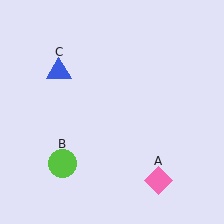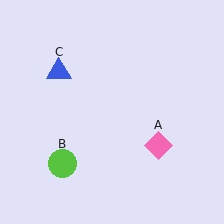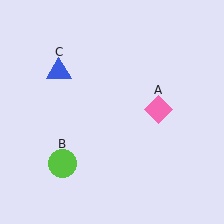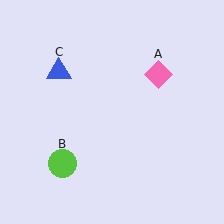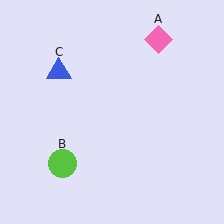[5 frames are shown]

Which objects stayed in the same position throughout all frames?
Lime circle (object B) and blue triangle (object C) remained stationary.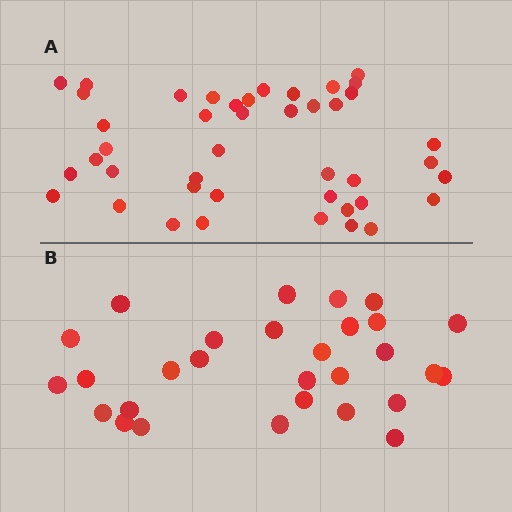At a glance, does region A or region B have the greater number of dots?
Region A (the top region) has more dots.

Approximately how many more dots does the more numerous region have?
Region A has approximately 15 more dots than region B.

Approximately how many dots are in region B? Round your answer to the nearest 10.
About 30 dots. (The exact count is 29, which rounds to 30.)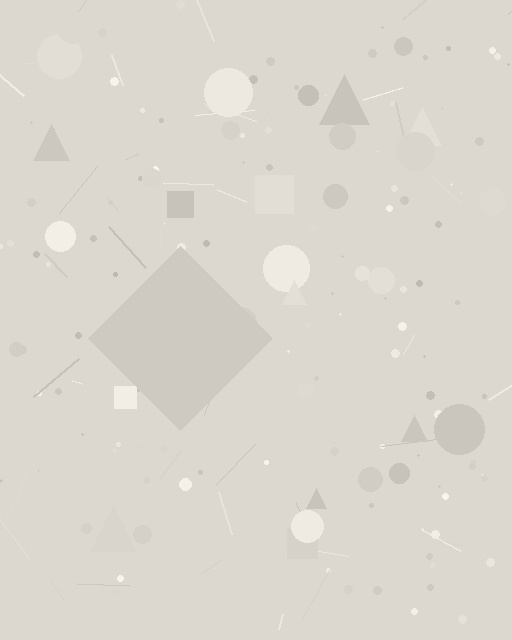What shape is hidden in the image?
A diamond is hidden in the image.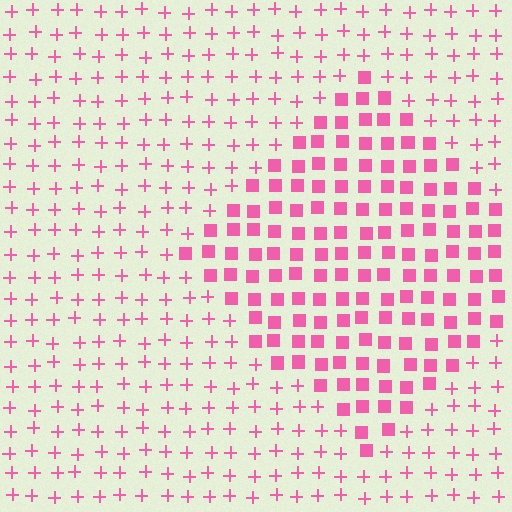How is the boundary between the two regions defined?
The boundary is defined by a change in element shape: squares inside vs. plus signs outside. All elements share the same color and spacing.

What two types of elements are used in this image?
The image uses squares inside the diamond region and plus signs outside it.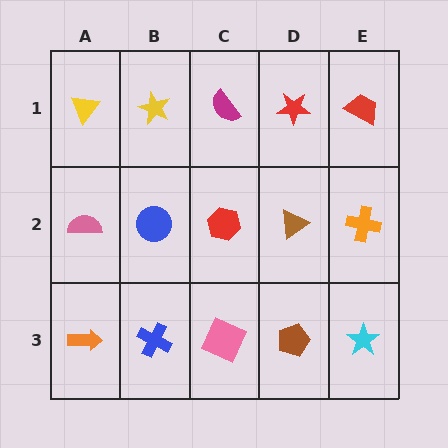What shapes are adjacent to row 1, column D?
A brown triangle (row 2, column D), a magenta semicircle (row 1, column C), a red trapezoid (row 1, column E).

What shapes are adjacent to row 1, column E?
An orange cross (row 2, column E), a red star (row 1, column D).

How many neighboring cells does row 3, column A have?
2.